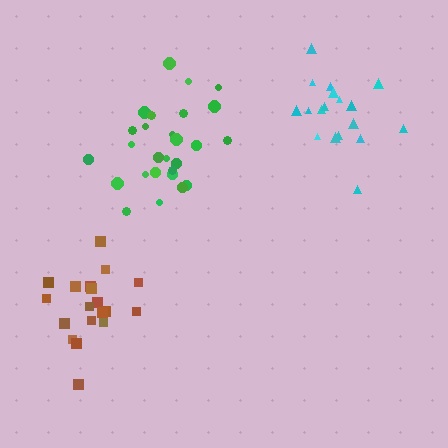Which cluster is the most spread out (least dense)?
Cyan.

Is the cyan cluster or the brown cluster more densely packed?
Brown.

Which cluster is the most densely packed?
Brown.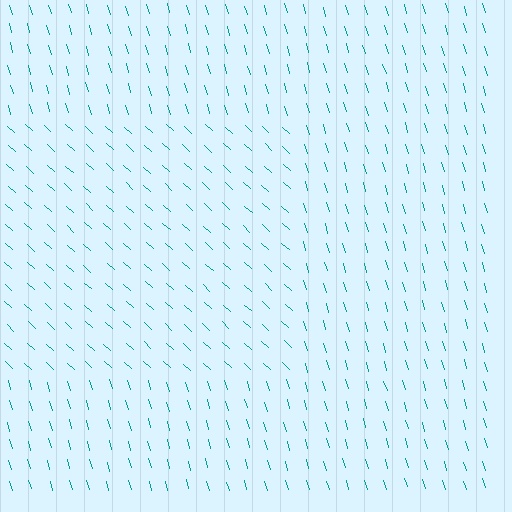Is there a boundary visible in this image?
Yes, there is a texture boundary formed by a change in line orientation.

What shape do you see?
I see a rectangle.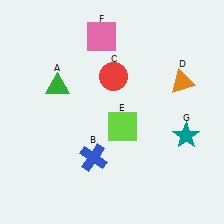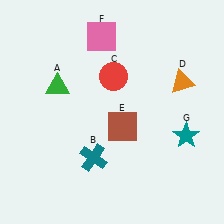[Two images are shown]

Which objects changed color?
B changed from blue to teal. E changed from lime to brown.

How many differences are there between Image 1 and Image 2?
There are 2 differences between the two images.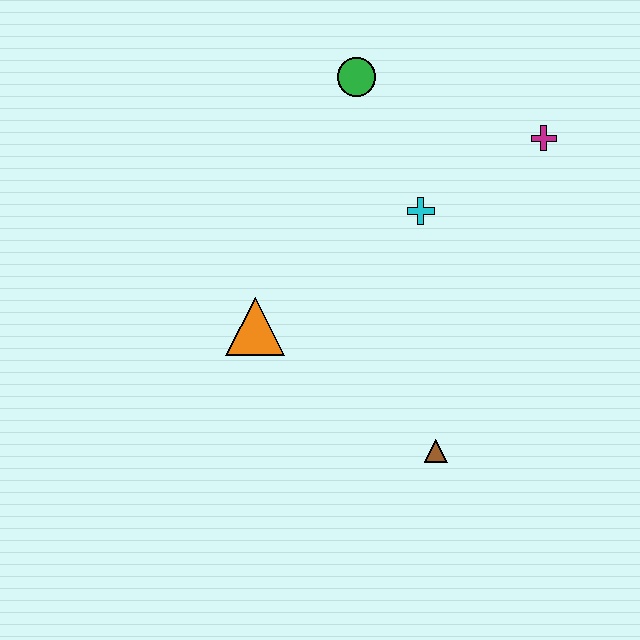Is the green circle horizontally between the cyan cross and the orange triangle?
Yes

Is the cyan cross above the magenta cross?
No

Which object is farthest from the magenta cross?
The orange triangle is farthest from the magenta cross.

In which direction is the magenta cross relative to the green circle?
The magenta cross is to the right of the green circle.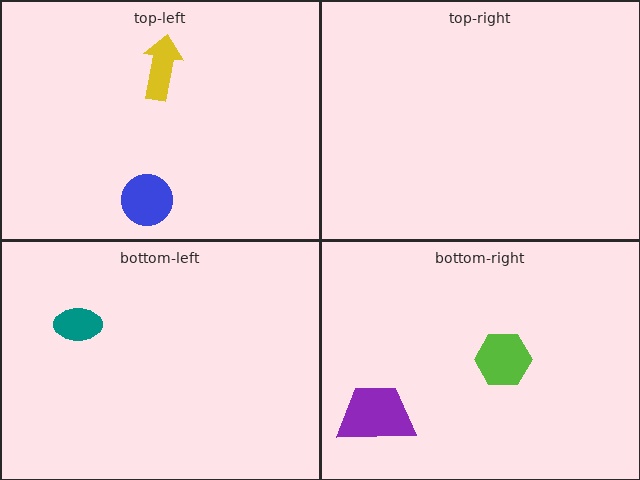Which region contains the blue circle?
The top-left region.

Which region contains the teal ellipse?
The bottom-left region.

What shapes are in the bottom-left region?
The teal ellipse.